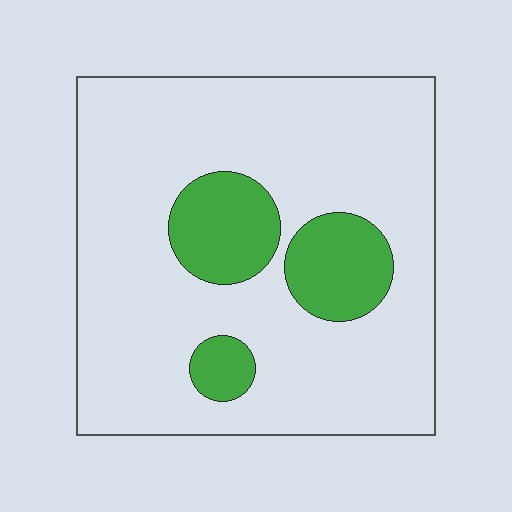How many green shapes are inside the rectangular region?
3.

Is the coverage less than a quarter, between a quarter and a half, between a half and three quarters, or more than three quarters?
Less than a quarter.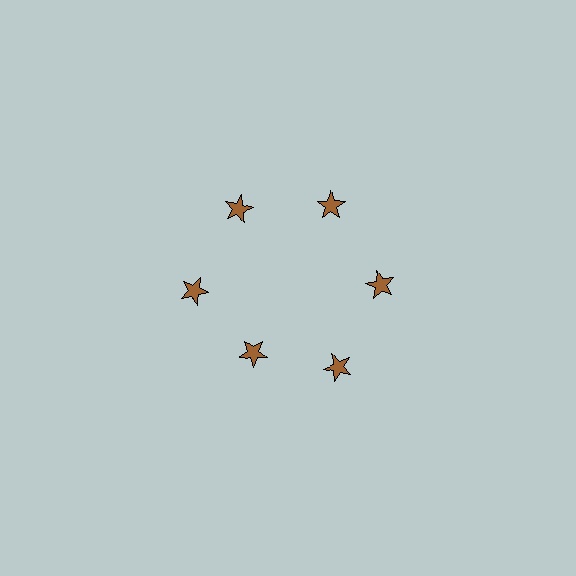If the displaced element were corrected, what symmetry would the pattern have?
It would have 6-fold rotational symmetry — the pattern would map onto itself every 60 degrees.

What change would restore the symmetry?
The symmetry would be restored by moving it outward, back onto the ring so that all 6 stars sit at equal angles and equal distance from the center.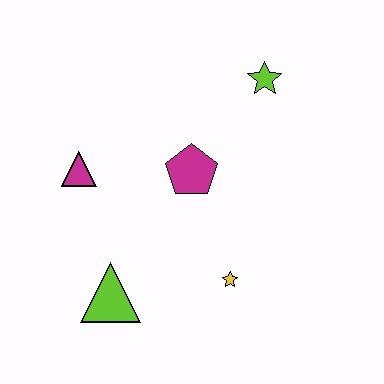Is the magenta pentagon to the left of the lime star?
Yes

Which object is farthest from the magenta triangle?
The lime star is farthest from the magenta triangle.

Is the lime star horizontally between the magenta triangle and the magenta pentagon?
No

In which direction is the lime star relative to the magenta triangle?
The lime star is to the right of the magenta triangle.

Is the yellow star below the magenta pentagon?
Yes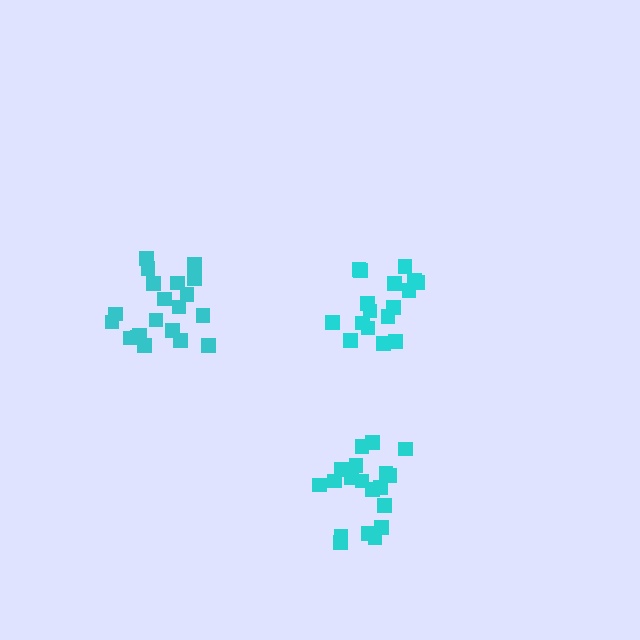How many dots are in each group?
Group 1: 20 dots, Group 2: 17 dots, Group 3: 19 dots (56 total).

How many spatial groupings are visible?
There are 3 spatial groupings.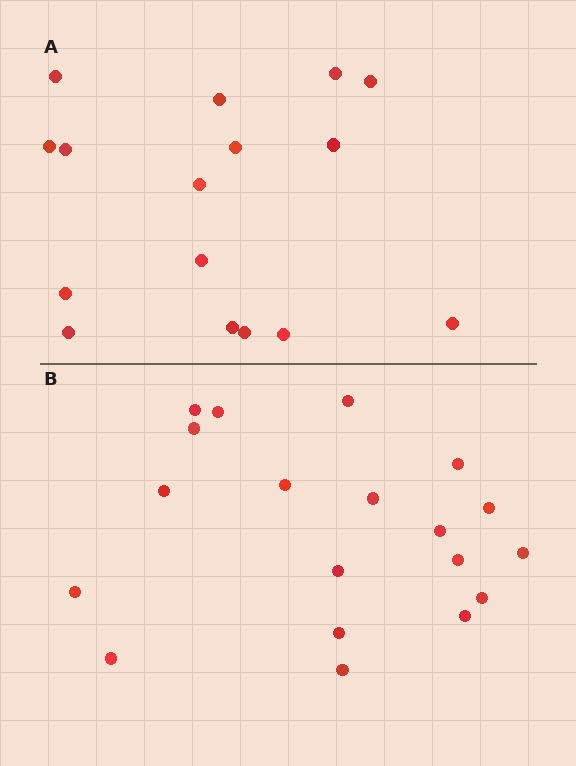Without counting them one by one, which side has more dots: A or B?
Region B (the bottom region) has more dots.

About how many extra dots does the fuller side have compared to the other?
Region B has just a few more — roughly 2 or 3 more dots than region A.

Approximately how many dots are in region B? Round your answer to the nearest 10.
About 20 dots. (The exact count is 19, which rounds to 20.)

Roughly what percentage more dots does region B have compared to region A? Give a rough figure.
About 20% more.